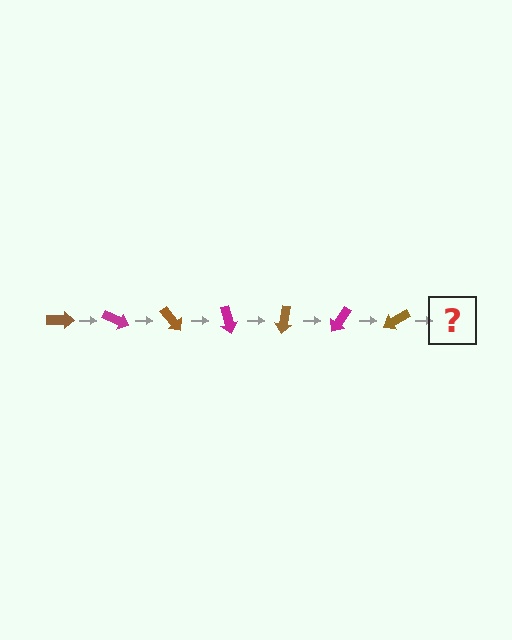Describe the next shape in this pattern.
It should be a magenta arrow, rotated 175 degrees from the start.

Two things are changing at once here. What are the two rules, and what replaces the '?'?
The two rules are that it rotates 25 degrees each step and the color cycles through brown and magenta. The '?' should be a magenta arrow, rotated 175 degrees from the start.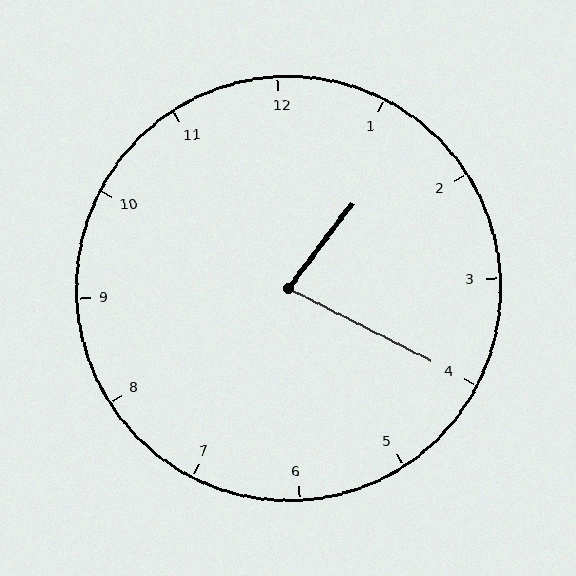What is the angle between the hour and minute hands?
Approximately 80 degrees.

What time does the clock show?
1:20.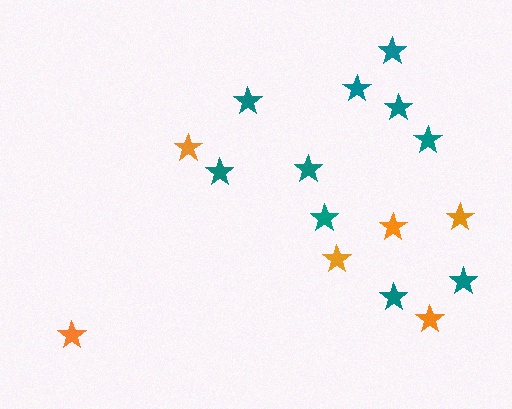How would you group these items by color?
There are 2 groups: one group of orange stars (6) and one group of teal stars (10).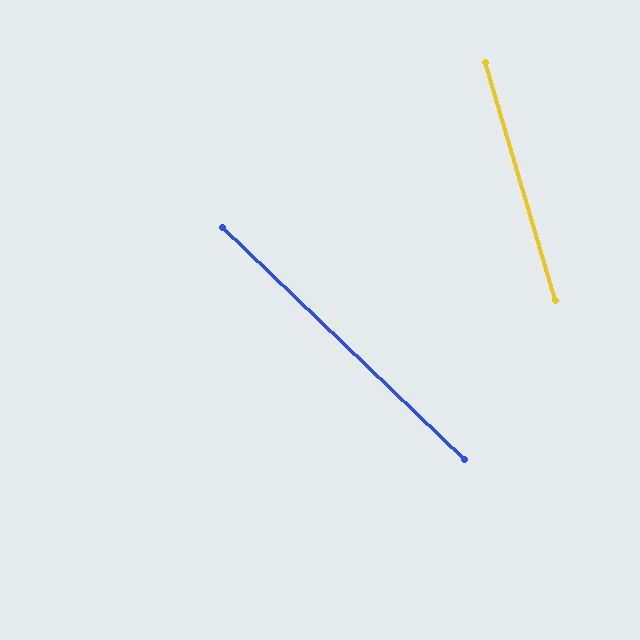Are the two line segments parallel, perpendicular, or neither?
Neither parallel nor perpendicular — they differ by about 30°.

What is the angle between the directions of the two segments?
Approximately 30 degrees.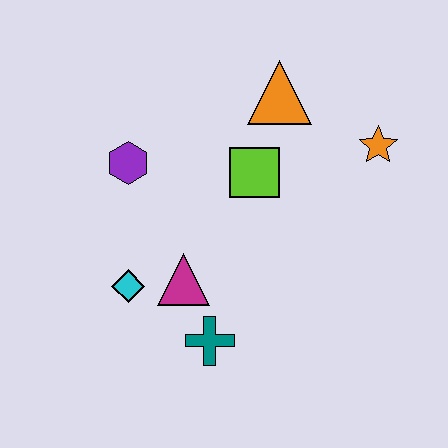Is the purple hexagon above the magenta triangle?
Yes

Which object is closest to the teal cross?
The magenta triangle is closest to the teal cross.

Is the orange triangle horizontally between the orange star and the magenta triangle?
Yes